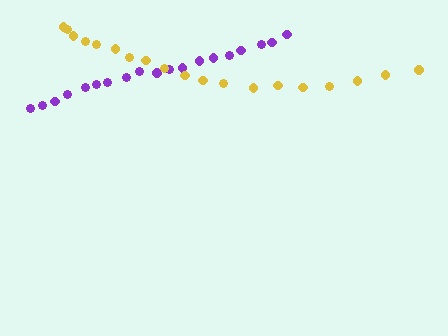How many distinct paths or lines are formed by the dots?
There are 2 distinct paths.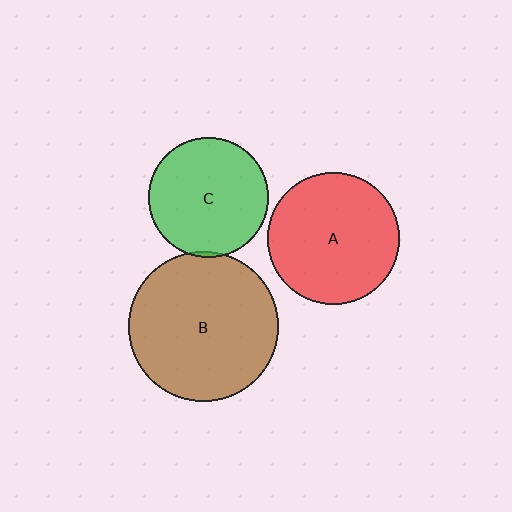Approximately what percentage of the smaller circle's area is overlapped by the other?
Approximately 5%.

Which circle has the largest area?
Circle B (brown).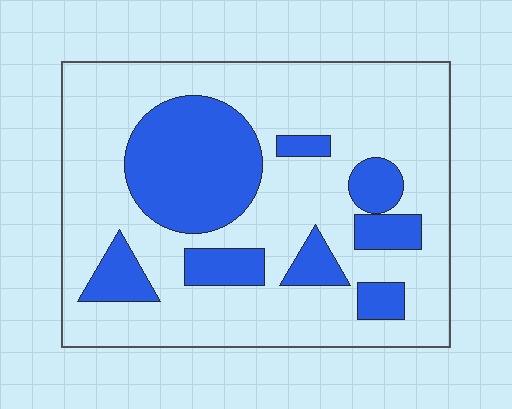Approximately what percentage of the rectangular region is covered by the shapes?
Approximately 30%.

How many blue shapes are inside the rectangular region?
8.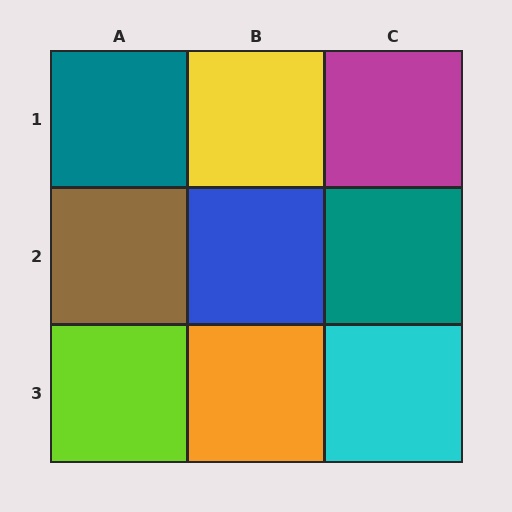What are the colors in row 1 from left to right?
Teal, yellow, magenta.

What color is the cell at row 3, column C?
Cyan.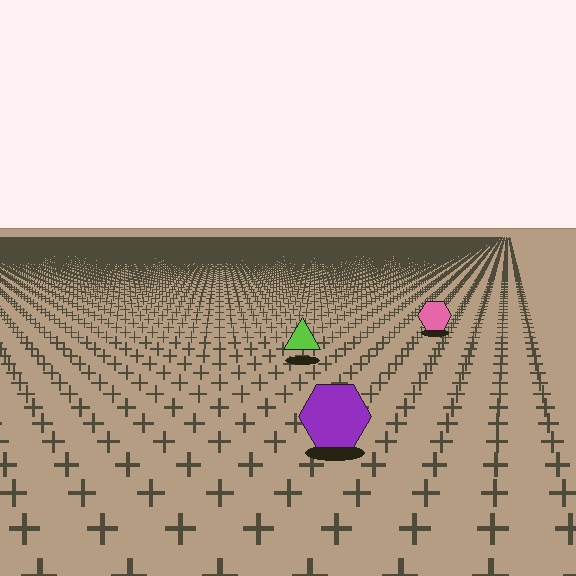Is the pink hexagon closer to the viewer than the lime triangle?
No. The lime triangle is closer — you can tell from the texture gradient: the ground texture is coarser near it.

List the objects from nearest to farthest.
From nearest to farthest: the purple hexagon, the lime triangle, the pink hexagon.